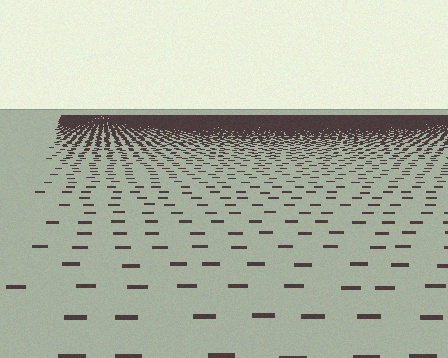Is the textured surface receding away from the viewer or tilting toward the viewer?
The surface is receding away from the viewer. Texture elements get smaller and denser toward the top.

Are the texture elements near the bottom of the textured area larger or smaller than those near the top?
Larger. Near the bottom, elements are closer to the viewer and appear at a bigger on-screen size.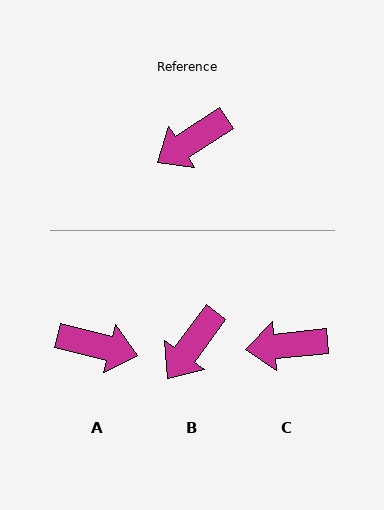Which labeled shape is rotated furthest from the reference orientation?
A, about 133 degrees away.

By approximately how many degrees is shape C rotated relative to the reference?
Approximately 27 degrees clockwise.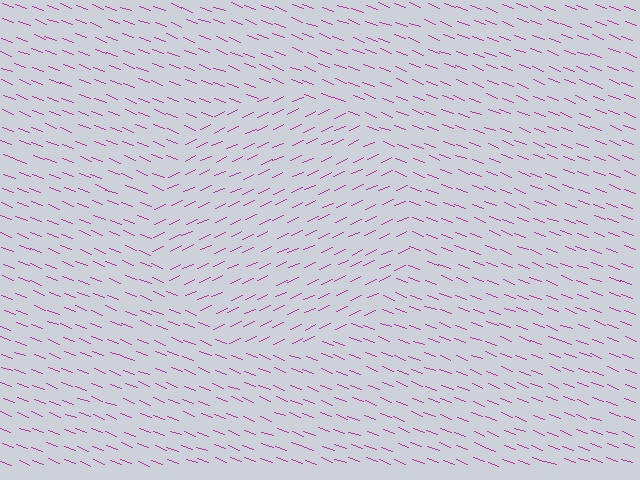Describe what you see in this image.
The image is filled with small magenta line segments. A circle region in the image has lines oriented differently from the surrounding lines, creating a visible texture boundary.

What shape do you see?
I see a circle.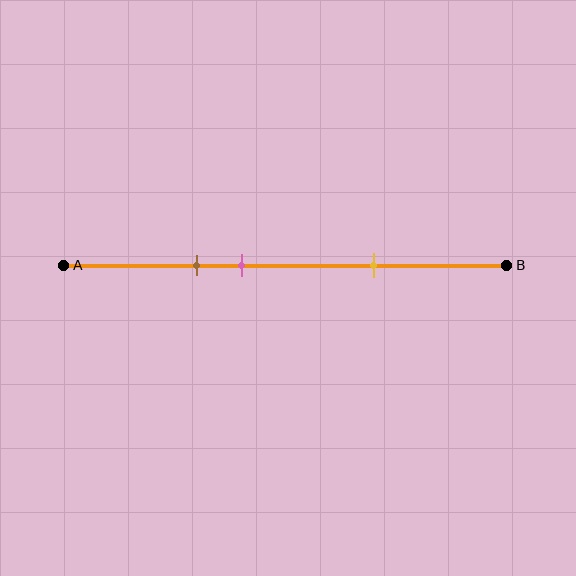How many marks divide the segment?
There are 3 marks dividing the segment.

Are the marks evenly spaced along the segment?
No, the marks are not evenly spaced.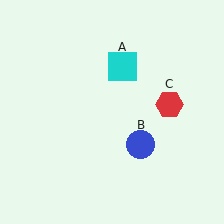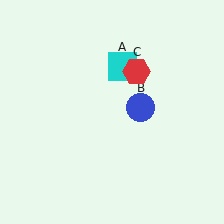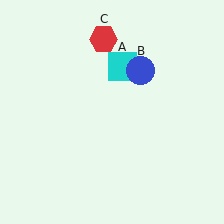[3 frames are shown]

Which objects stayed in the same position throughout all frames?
Cyan square (object A) remained stationary.